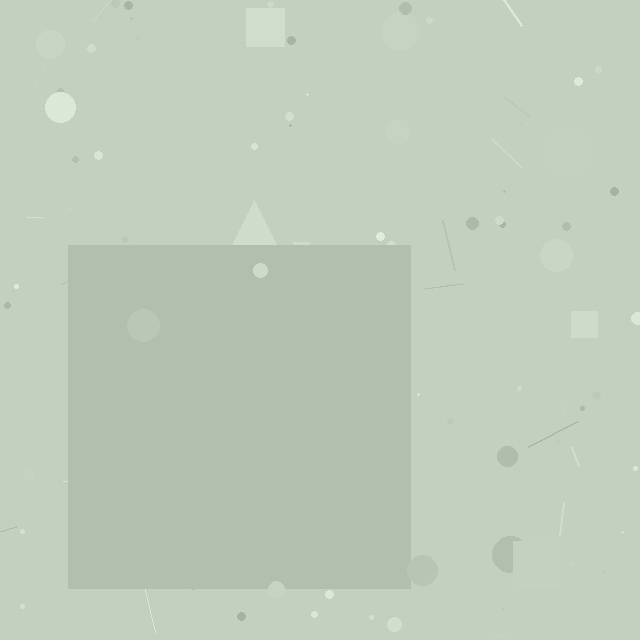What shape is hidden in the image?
A square is hidden in the image.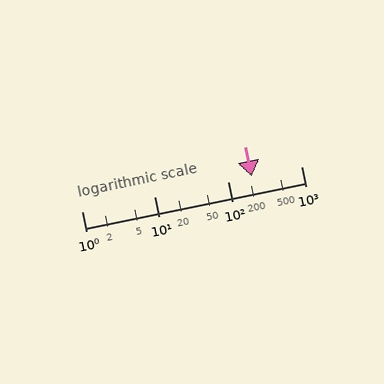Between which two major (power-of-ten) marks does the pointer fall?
The pointer is between 100 and 1000.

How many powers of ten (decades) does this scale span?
The scale spans 3 decades, from 1 to 1000.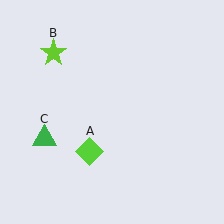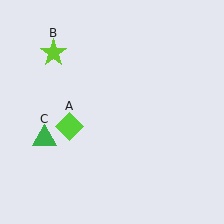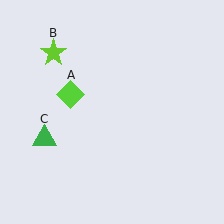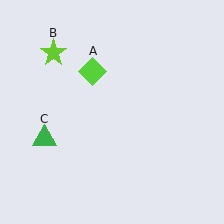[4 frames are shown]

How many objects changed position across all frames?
1 object changed position: lime diamond (object A).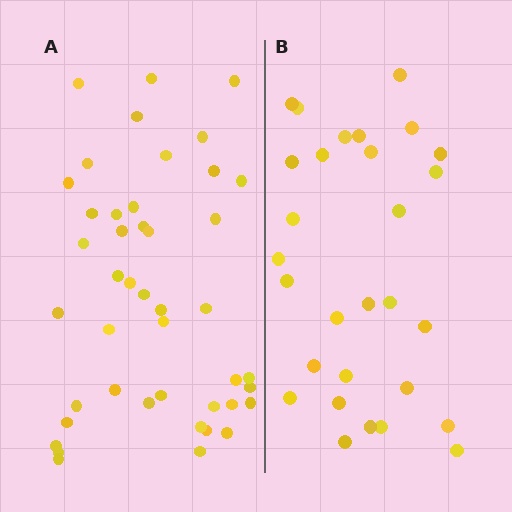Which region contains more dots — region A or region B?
Region A (the left region) has more dots.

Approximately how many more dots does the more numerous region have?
Region A has approximately 15 more dots than region B.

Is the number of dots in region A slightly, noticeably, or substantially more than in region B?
Region A has substantially more. The ratio is roughly 1.5 to 1.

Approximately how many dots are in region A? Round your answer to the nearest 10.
About 40 dots. (The exact count is 44, which rounds to 40.)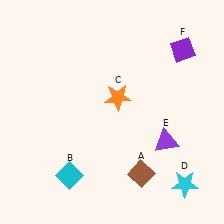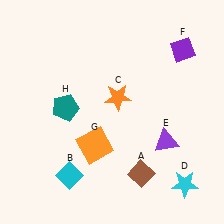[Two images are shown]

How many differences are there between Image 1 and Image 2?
There are 2 differences between the two images.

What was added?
An orange square (G), a teal pentagon (H) were added in Image 2.